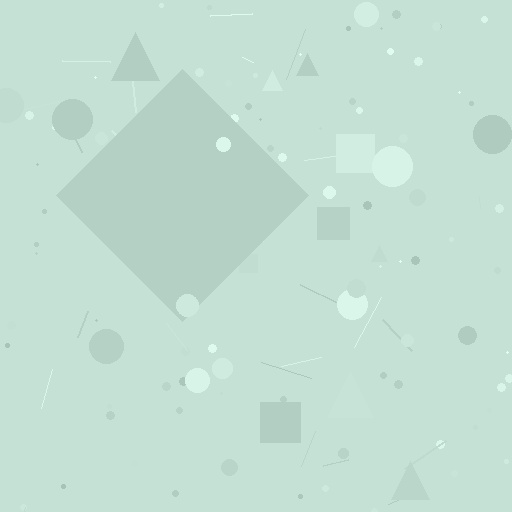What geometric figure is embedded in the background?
A diamond is embedded in the background.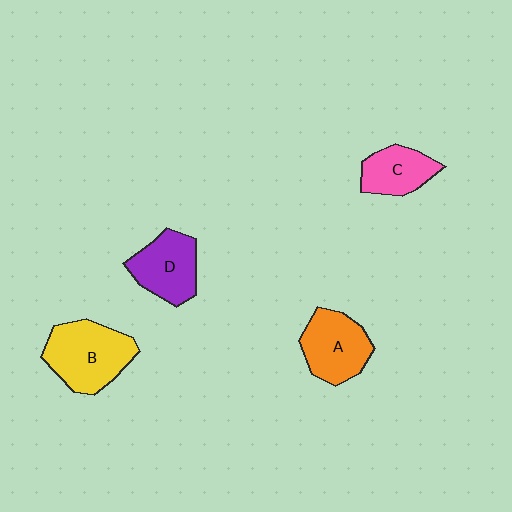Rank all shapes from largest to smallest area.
From largest to smallest: B (yellow), A (orange), D (purple), C (pink).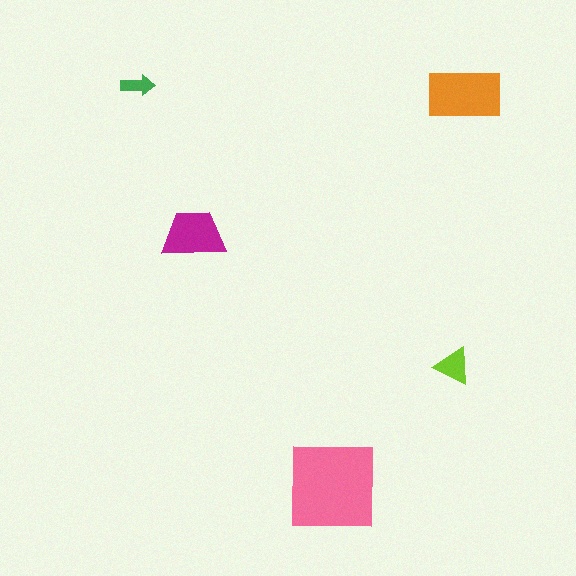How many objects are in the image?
There are 5 objects in the image.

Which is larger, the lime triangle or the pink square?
The pink square.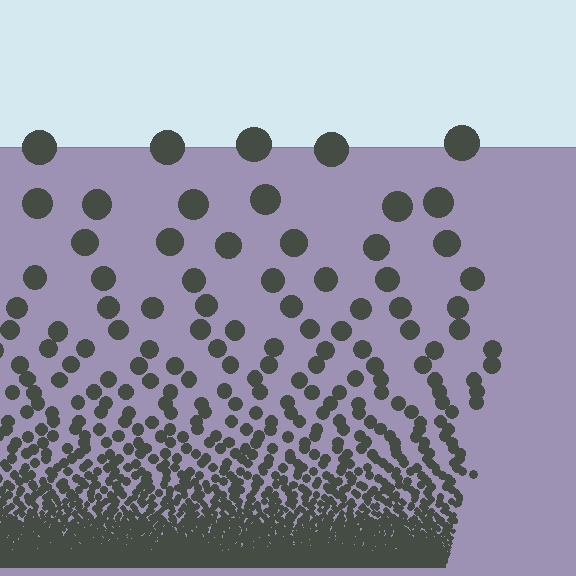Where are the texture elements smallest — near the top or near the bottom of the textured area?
Near the bottom.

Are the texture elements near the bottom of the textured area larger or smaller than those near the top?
Smaller. The gradient is inverted — elements near the bottom are smaller and denser.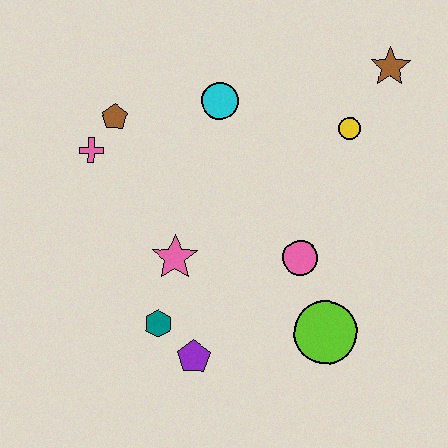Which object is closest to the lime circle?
The pink circle is closest to the lime circle.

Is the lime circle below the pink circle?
Yes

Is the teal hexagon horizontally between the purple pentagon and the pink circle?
No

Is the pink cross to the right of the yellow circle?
No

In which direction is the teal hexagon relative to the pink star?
The teal hexagon is below the pink star.